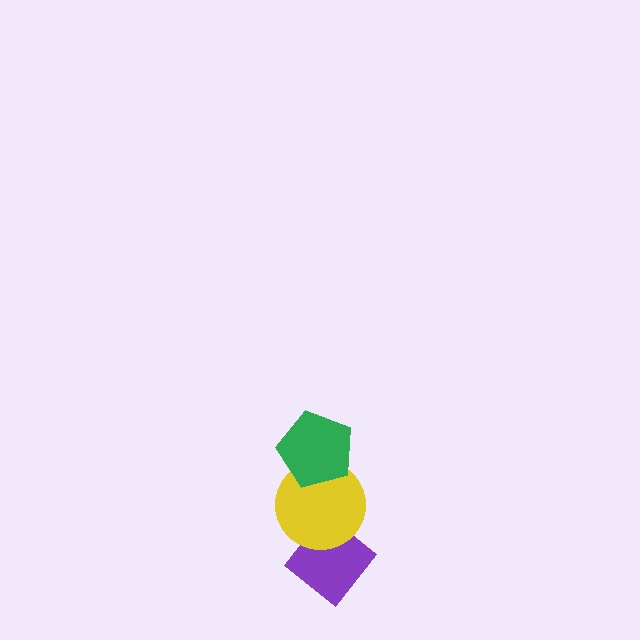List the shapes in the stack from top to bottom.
From top to bottom: the green pentagon, the yellow circle, the purple diamond.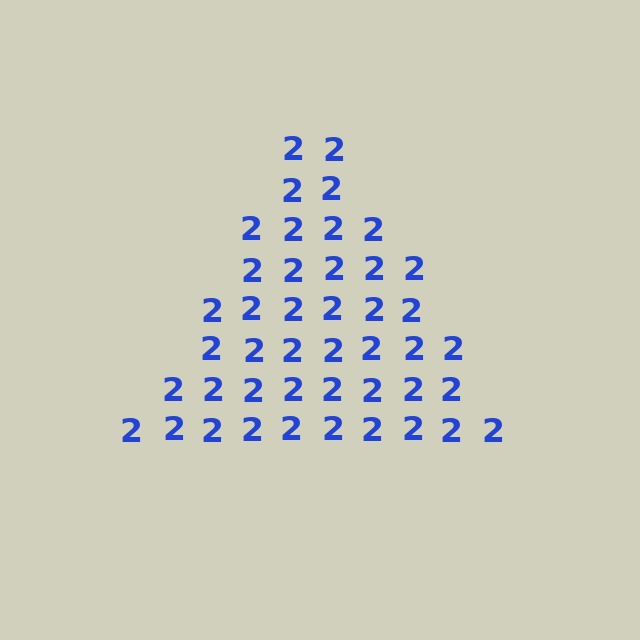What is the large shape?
The large shape is a triangle.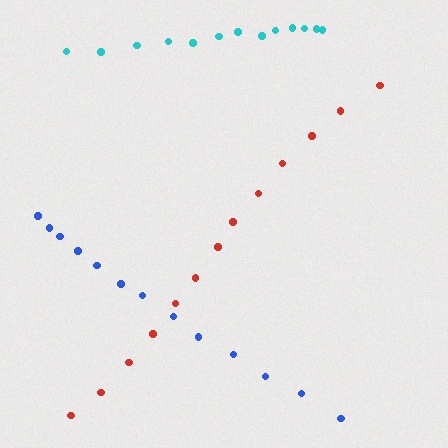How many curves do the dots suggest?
There are 3 distinct paths.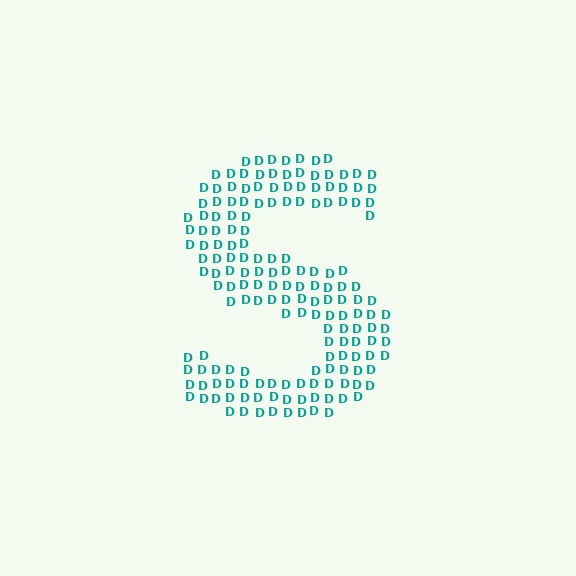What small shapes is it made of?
It is made of small letter D's.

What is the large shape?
The large shape is the letter S.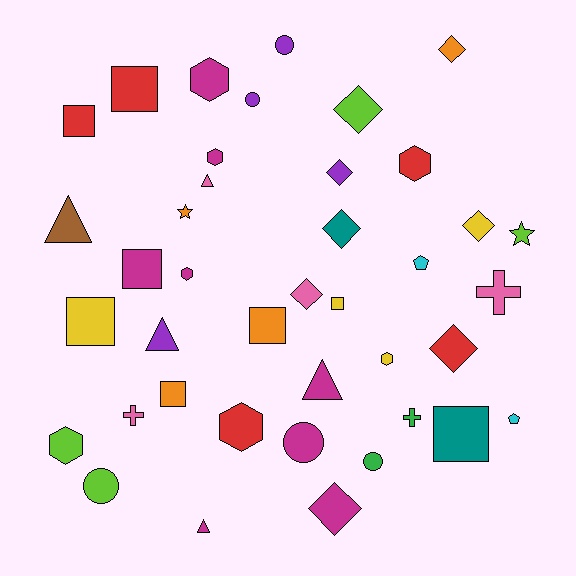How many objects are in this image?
There are 40 objects.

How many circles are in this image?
There are 5 circles.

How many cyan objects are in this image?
There are 2 cyan objects.